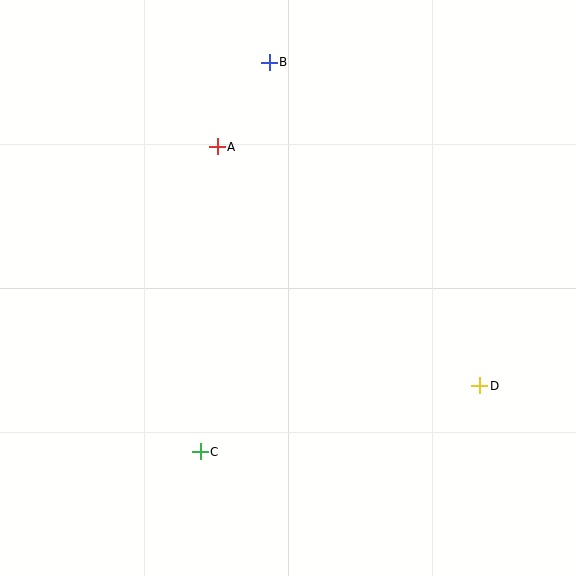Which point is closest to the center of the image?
Point A at (217, 147) is closest to the center.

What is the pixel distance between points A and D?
The distance between A and D is 355 pixels.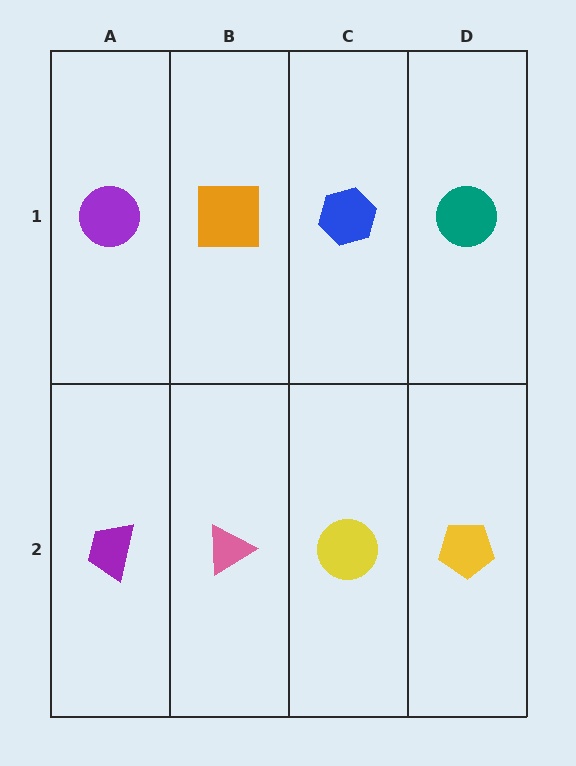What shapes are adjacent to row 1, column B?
A pink triangle (row 2, column B), a purple circle (row 1, column A), a blue hexagon (row 1, column C).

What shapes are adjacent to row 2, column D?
A teal circle (row 1, column D), a yellow circle (row 2, column C).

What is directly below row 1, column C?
A yellow circle.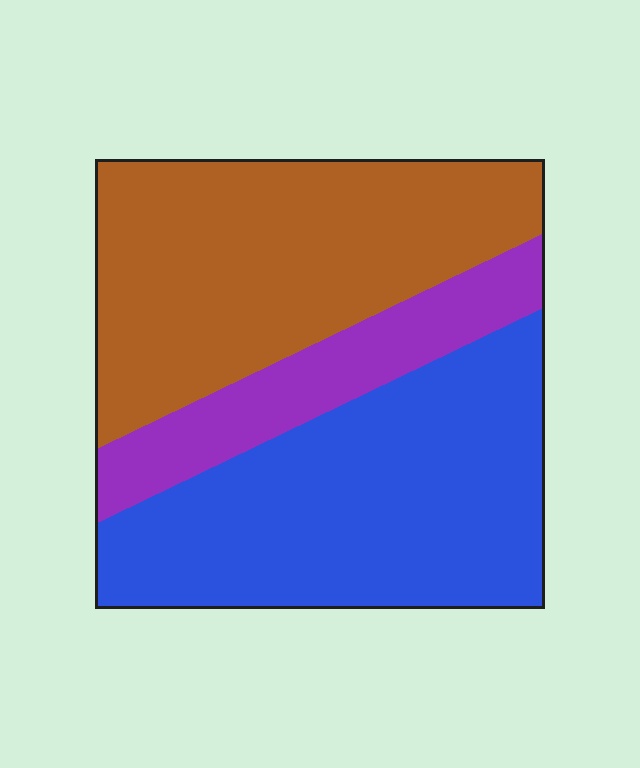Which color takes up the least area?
Purple, at roughly 15%.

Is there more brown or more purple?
Brown.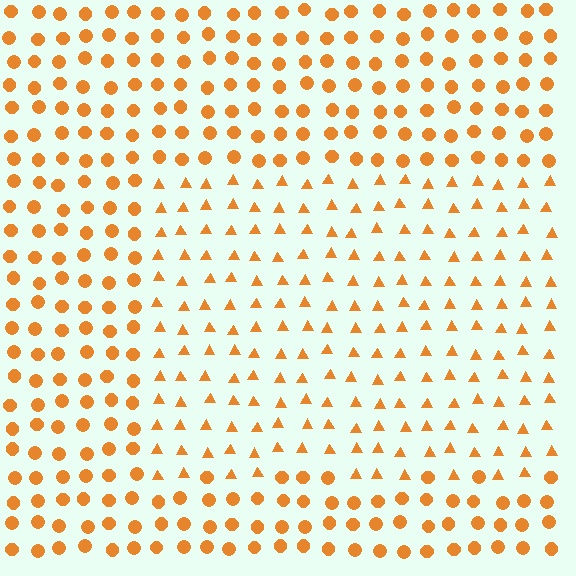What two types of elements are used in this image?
The image uses triangles inside the rectangle region and circles outside it.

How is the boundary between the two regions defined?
The boundary is defined by a change in element shape: triangles inside vs. circles outside. All elements share the same color and spacing.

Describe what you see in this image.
The image is filled with small orange elements arranged in a uniform grid. A rectangle-shaped region contains triangles, while the surrounding area contains circles. The boundary is defined purely by the change in element shape.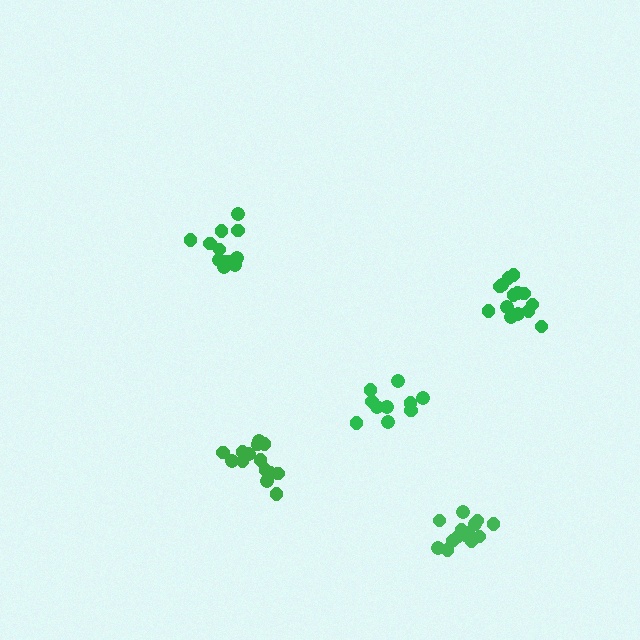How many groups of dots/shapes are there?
There are 5 groups.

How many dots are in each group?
Group 1: 10 dots, Group 2: 14 dots, Group 3: 14 dots, Group 4: 14 dots, Group 5: 12 dots (64 total).